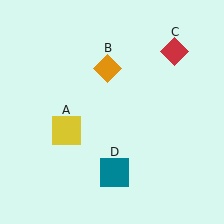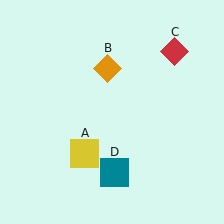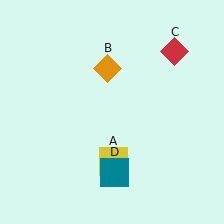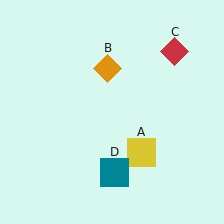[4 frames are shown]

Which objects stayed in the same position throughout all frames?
Orange diamond (object B) and red diamond (object C) and teal square (object D) remained stationary.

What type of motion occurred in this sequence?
The yellow square (object A) rotated counterclockwise around the center of the scene.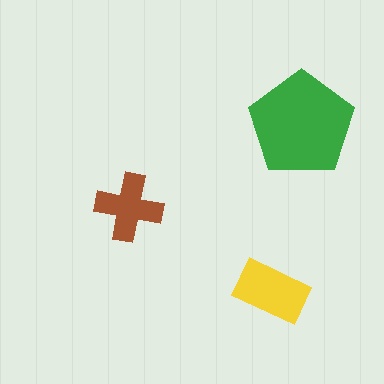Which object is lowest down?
The yellow rectangle is bottommost.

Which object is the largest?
The green pentagon.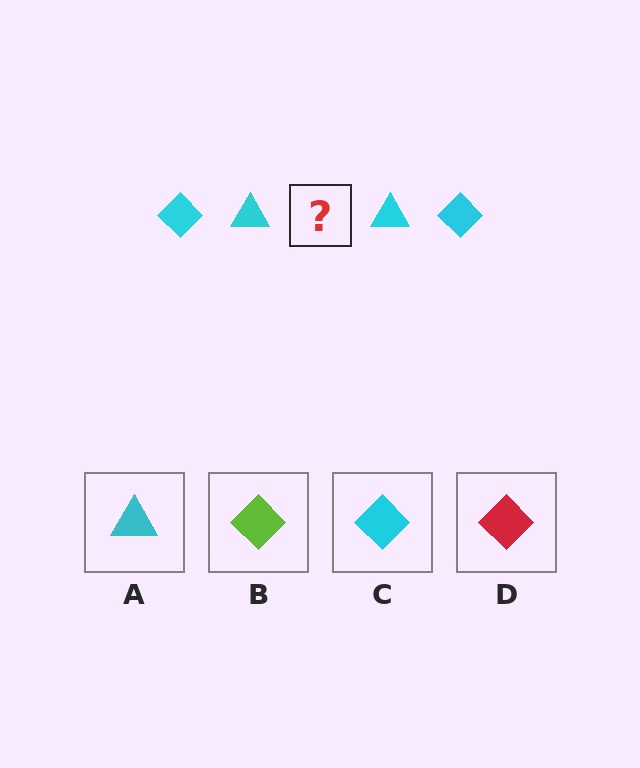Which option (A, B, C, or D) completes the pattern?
C.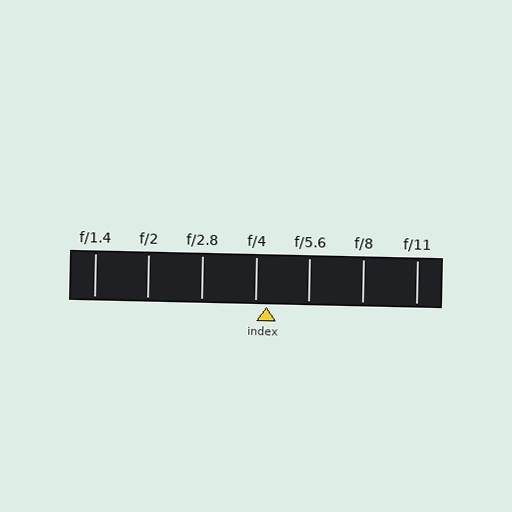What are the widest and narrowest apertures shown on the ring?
The widest aperture shown is f/1.4 and the narrowest is f/11.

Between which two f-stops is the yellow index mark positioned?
The index mark is between f/4 and f/5.6.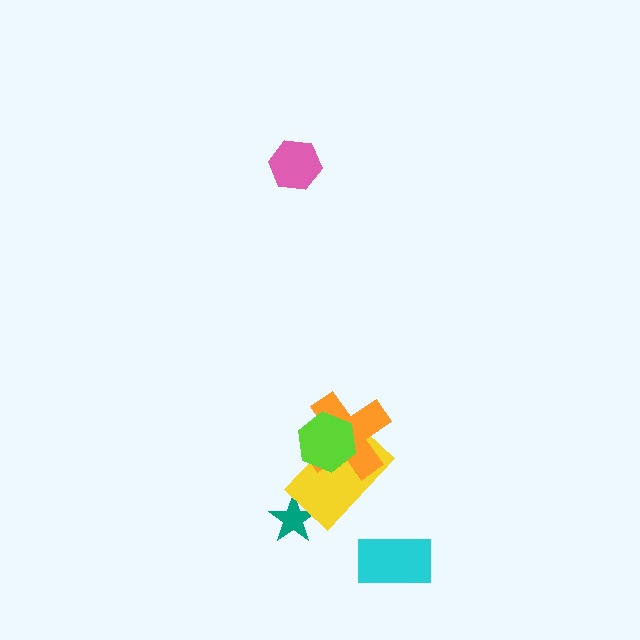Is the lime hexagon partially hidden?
No, no other shape covers it.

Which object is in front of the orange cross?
The lime hexagon is in front of the orange cross.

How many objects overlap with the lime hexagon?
2 objects overlap with the lime hexagon.